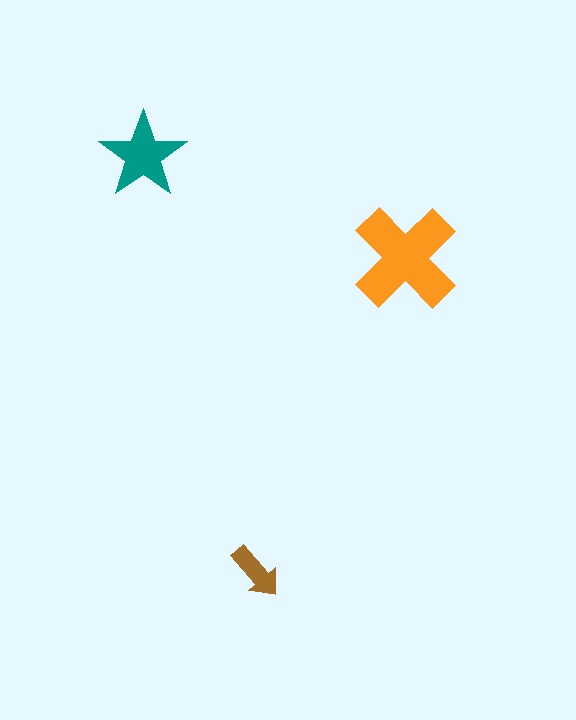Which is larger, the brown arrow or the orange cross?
The orange cross.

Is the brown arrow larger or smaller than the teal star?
Smaller.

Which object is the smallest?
The brown arrow.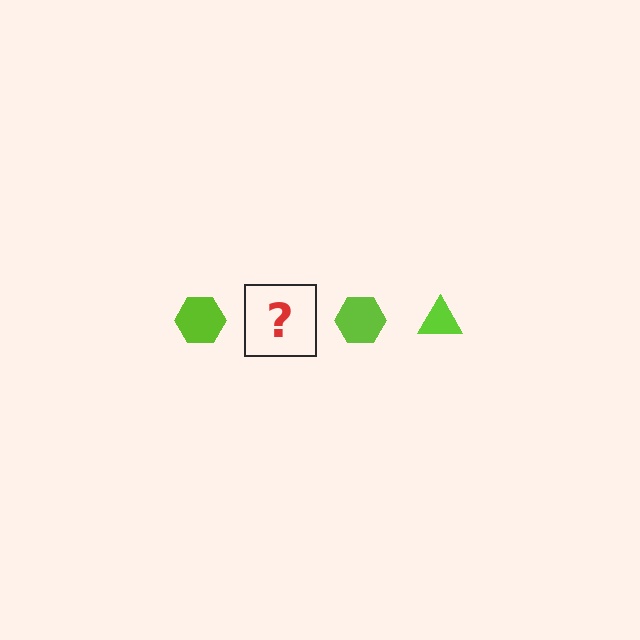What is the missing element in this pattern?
The missing element is a lime triangle.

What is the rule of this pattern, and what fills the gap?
The rule is that the pattern cycles through hexagon, triangle shapes in lime. The gap should be filled with a lime triangle.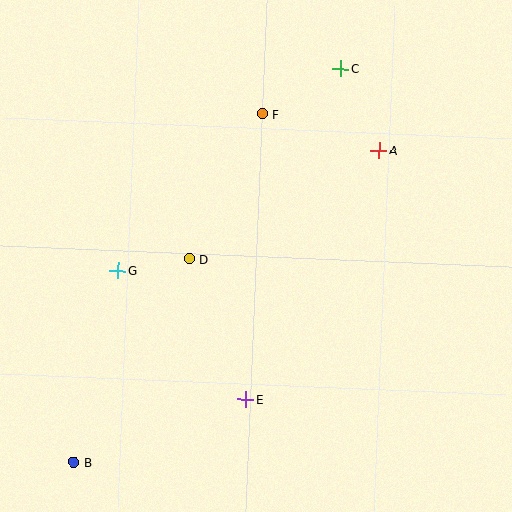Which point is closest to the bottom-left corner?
Point B is closest to the bottom-left corner.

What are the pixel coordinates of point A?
Point A is at (379, 150).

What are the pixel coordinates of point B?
Point B is at (74, 463).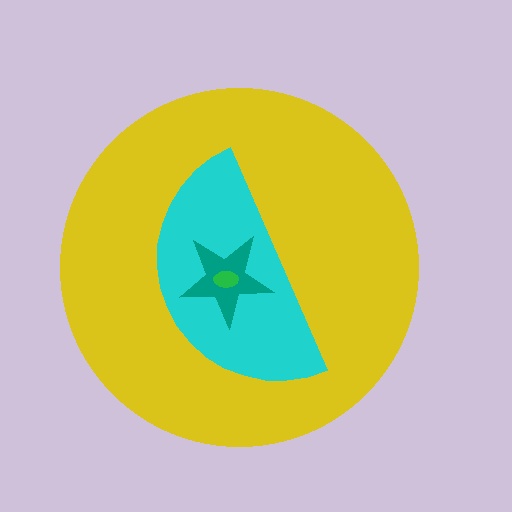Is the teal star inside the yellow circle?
Yes.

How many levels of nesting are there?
4.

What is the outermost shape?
The yellow circle.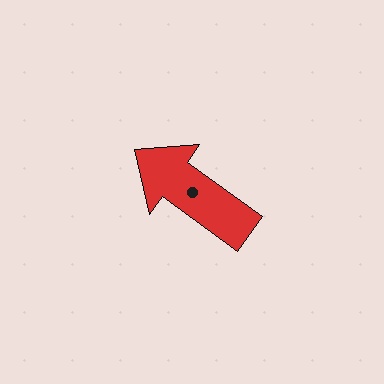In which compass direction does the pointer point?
Northwest.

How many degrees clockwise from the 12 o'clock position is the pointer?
Approximately 306 degrees.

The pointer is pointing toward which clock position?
Roughly 10 o'clock.